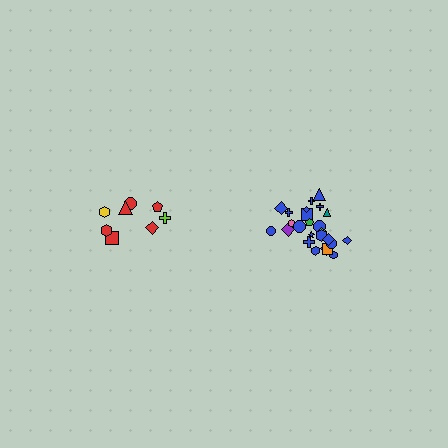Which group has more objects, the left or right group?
The right group.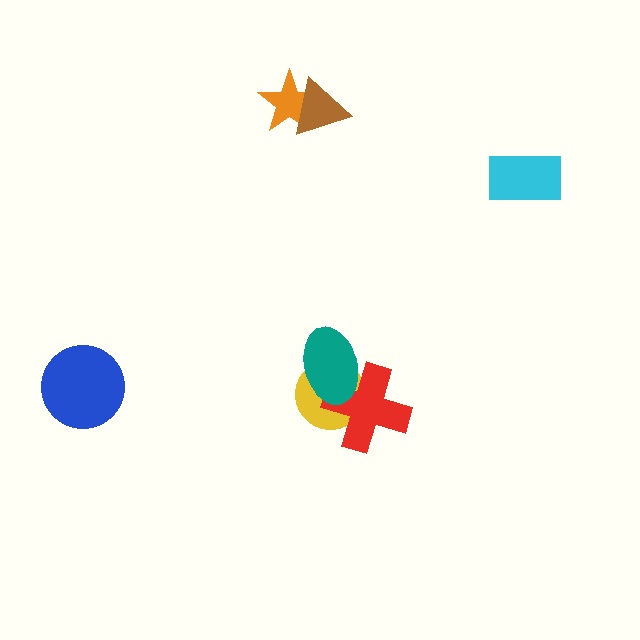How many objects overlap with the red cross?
2 objects overlap with the red cross.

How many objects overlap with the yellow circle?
2 objects overlap with the yellow circle.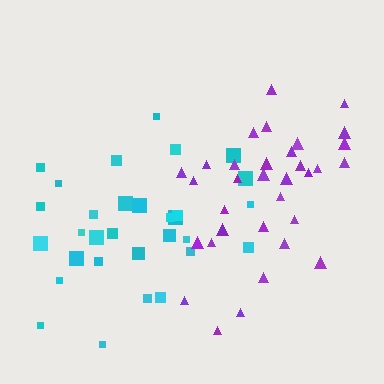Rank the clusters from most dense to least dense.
purple, cyan.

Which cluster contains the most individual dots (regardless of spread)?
Purple (33).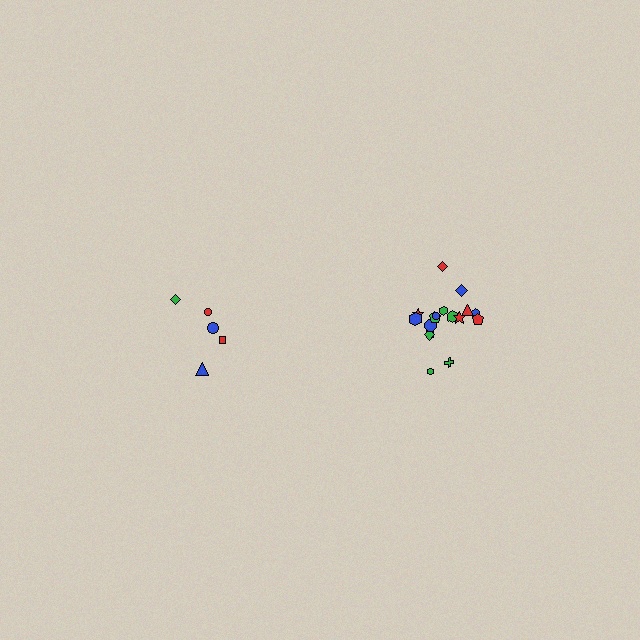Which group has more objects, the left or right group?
The right group.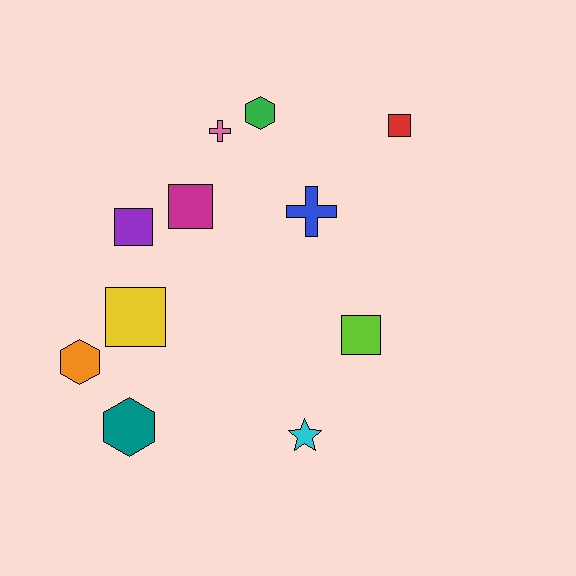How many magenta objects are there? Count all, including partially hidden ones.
There is 1 magenta object.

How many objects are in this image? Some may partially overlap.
There are 11 objects.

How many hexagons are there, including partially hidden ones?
There are 3 hexagons.